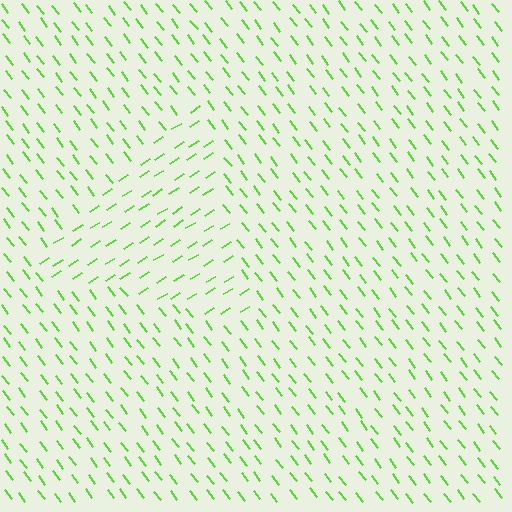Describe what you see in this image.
The image is filled with small lime line segments. A triangle region in the image has lines oriented differently from the surrounding lines, creating a visible texture boundary.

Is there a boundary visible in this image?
Yes, there is a texture boundary formed by a change in line orientation.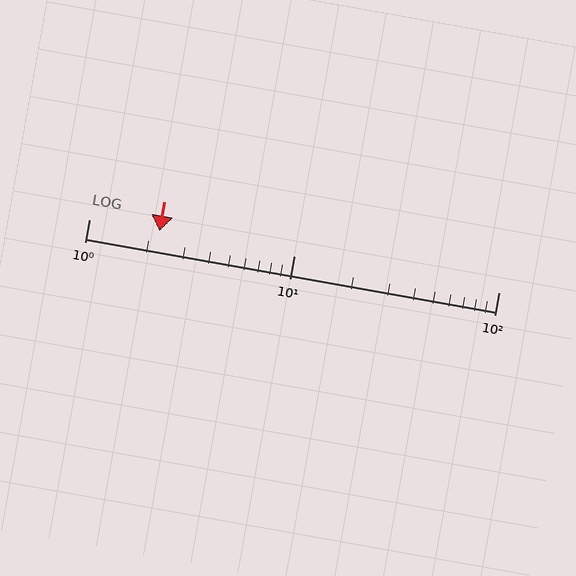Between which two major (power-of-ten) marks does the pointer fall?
The pointer is between 1 and 10.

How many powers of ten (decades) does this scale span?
The scale spans 2 decades, from 1 to 100.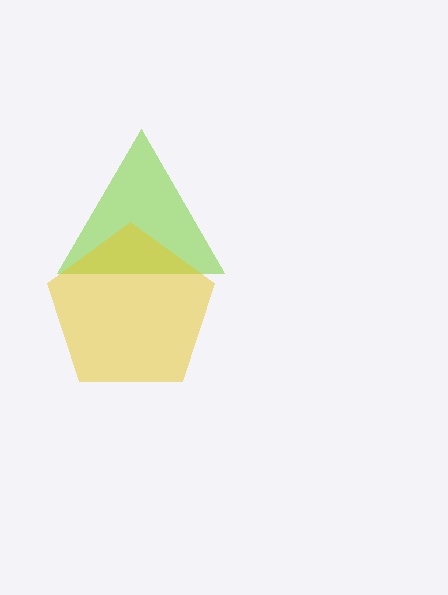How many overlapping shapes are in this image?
There are 2 overlapping shapes in the image.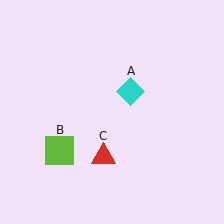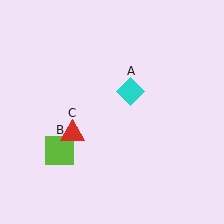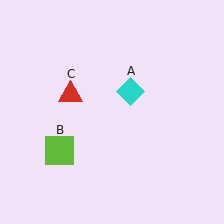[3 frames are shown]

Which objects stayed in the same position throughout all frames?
Cyan diamond (object A) and lime square (object B) remained stationary.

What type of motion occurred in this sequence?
The red triangle (object C) rotated clockwise around the center of the scene.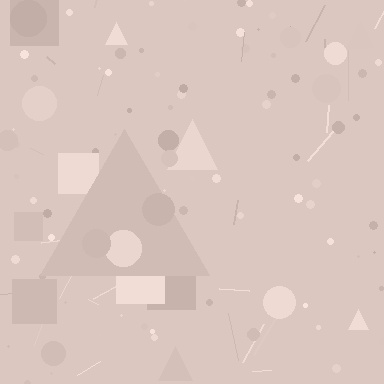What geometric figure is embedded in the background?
A triangle is embedded in the background.